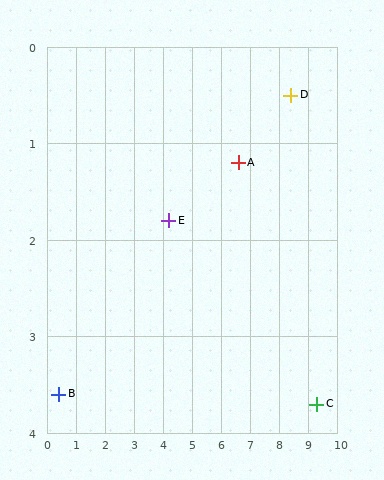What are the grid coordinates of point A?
Point A is at approximately (6.6, 1.2).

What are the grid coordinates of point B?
Point B is at approximately (0.4, 3.6).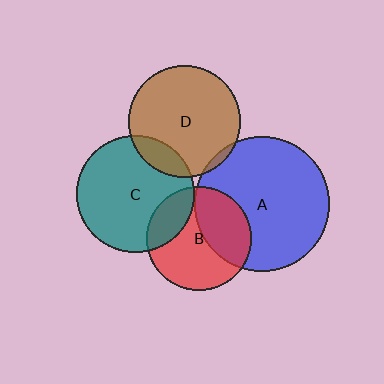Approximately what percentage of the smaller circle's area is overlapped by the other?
Approximately 5%.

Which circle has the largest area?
Circle A (blue).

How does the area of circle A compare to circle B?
Approximately 1.7 times.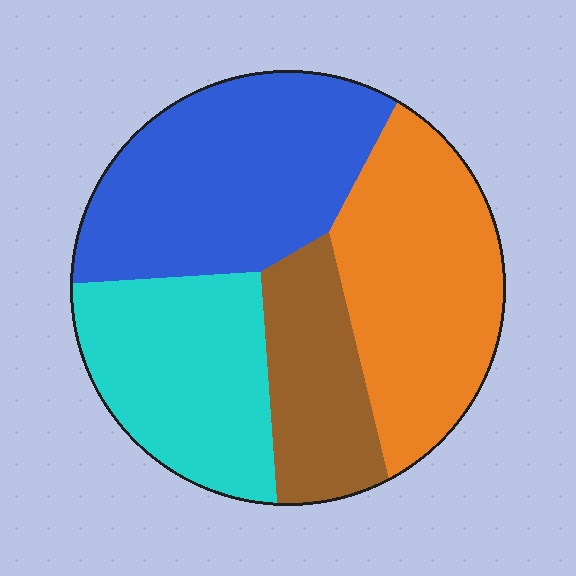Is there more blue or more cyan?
Blue.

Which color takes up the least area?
Brown, at roughly 15%.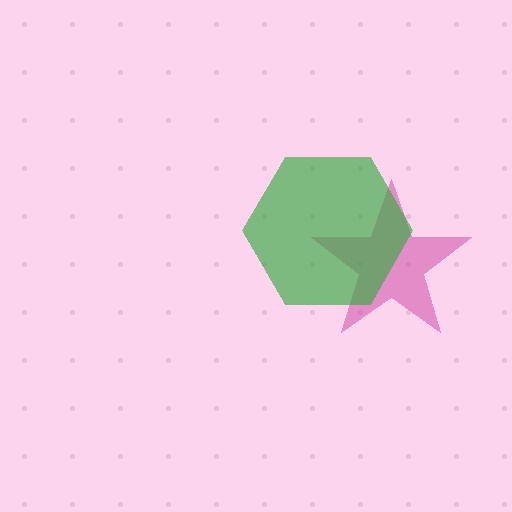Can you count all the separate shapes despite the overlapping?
Yes, there are 2 separate shapes.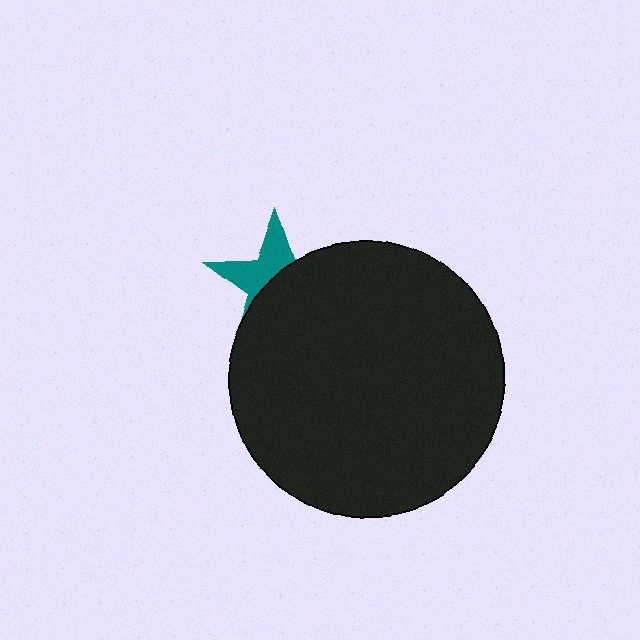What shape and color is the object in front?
The object in front is a black circle.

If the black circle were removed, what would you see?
You would see the complete teal star.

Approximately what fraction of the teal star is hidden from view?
Roughly 61% of the teal star is hidden behind the black circle.